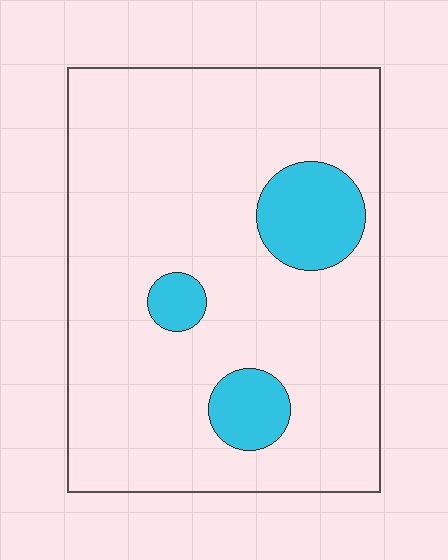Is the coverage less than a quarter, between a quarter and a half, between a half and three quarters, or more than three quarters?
Less than a quarter.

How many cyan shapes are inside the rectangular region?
3.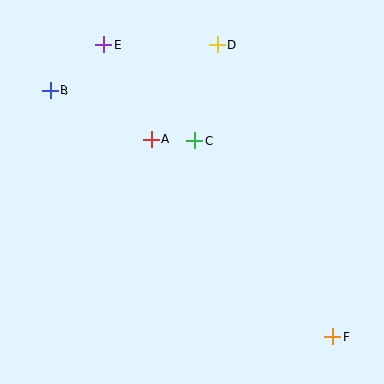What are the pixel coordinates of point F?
Point F is at (333, 336).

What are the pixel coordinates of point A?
Point A is at (152, 139).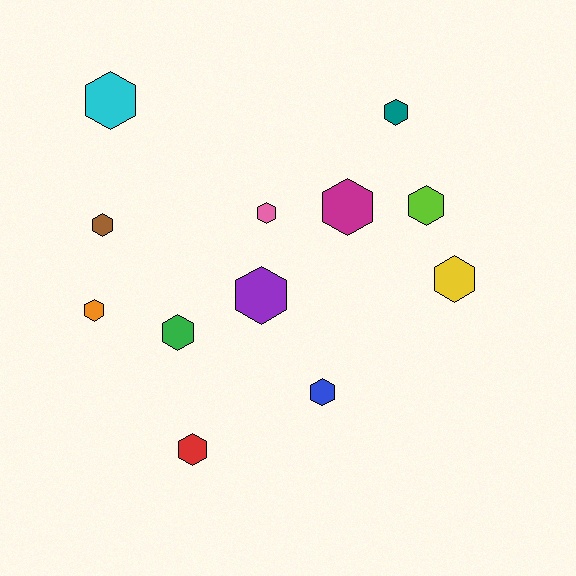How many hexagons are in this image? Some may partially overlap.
There are 12 hexagons.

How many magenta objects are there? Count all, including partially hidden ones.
There is 1 magenta object.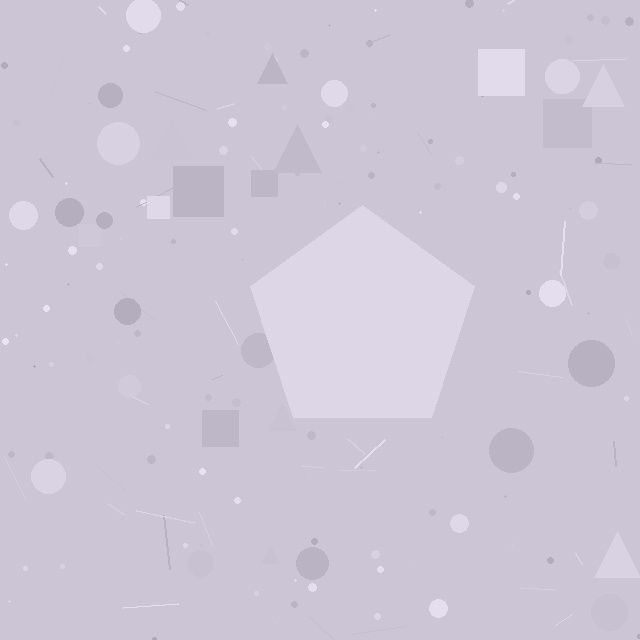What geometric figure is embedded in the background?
A pentagon is embedded in the background.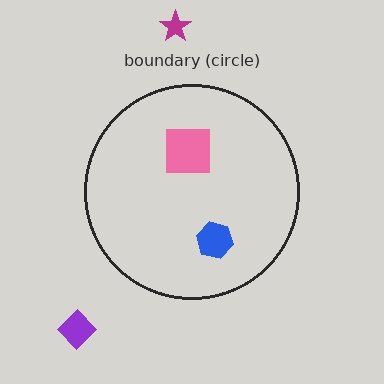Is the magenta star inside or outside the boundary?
Outside.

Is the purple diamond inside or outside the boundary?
Outside.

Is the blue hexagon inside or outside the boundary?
Inside.